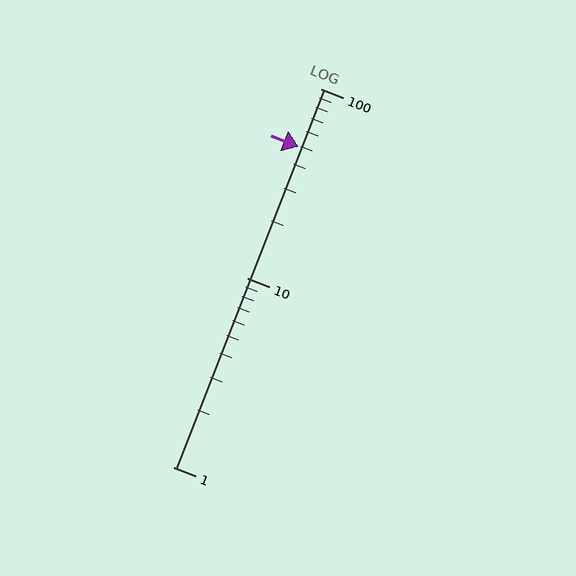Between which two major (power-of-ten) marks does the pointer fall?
The pointer is between 10 and 100.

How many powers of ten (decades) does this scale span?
The scale spans 2 decades, from 1 to 100.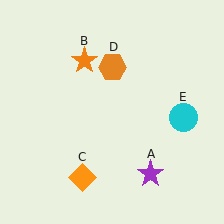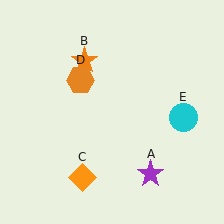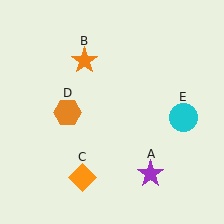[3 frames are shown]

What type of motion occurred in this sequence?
The orange hexagon (object D) rotated counterclockwise around the center of the scene.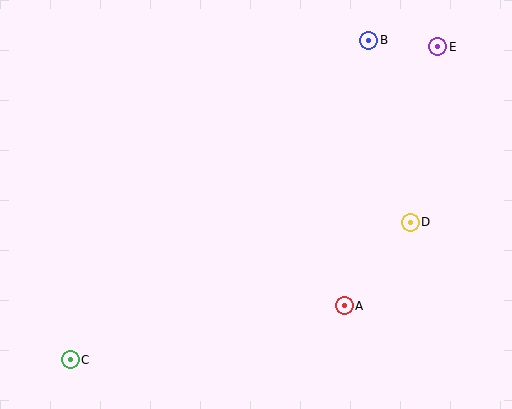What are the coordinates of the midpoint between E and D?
The midpoint between E and D is at (424, 134).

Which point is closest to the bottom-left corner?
Point C is closest to the bottom-left corner.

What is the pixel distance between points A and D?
The distance between A and D is 106 pixels.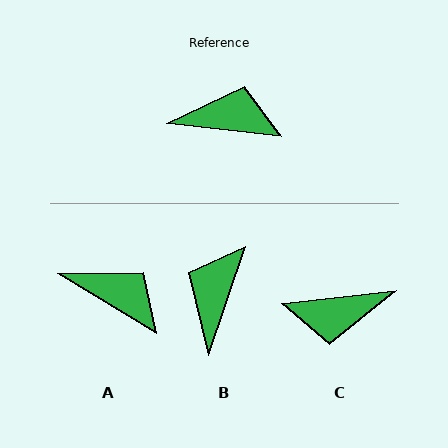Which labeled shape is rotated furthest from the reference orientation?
C, about 167 degrees away.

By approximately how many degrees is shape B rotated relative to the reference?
Approximately 78 degrees counter-clockwise.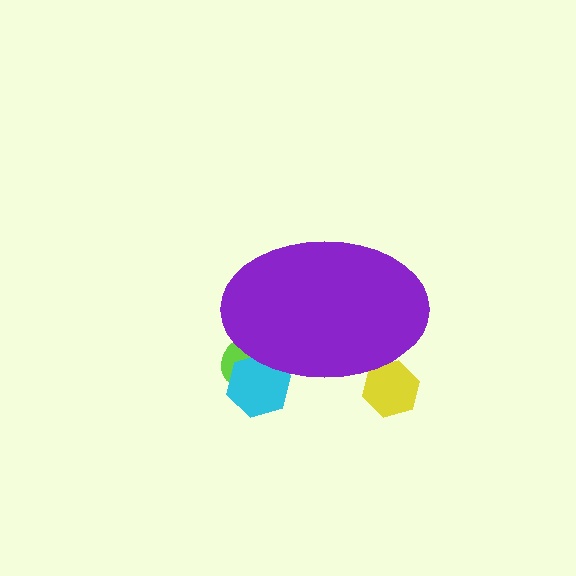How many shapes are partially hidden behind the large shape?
3 shapes are partially hidden.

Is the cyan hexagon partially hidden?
Yes, the cyan hexagon is partially hidden behind the purple ellipse.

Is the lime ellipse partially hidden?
Yes, the lime ellipse is partially hidden behind the purple ellipse.